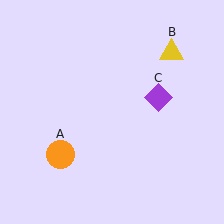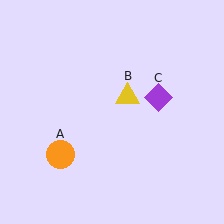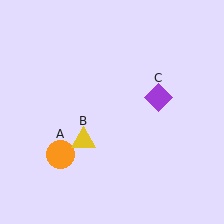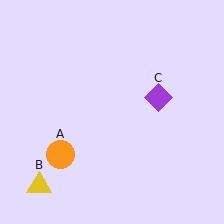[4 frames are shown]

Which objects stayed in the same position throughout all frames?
Orange circle (object A) and purple diamond (object C) remained stationary.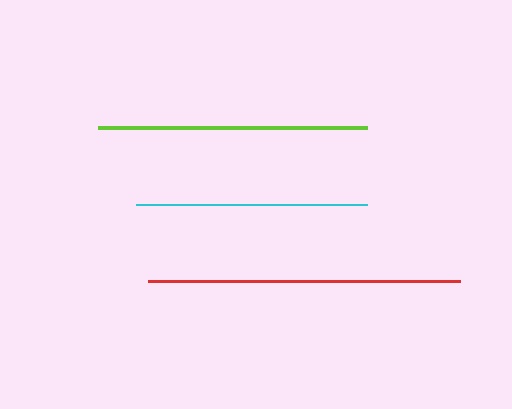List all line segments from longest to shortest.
From longest to shortest: red, lime, cyan.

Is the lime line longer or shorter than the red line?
The red line is longer than the lime line.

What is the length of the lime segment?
The lime segment is approximately 268 pixels long.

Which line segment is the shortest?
The cyan line is the shortest at approximately 231 pixels.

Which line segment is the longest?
The red line is the longest at approximately 312 pixels.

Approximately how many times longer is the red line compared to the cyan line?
The red line is approximately 1.4 times the length of the cyan line.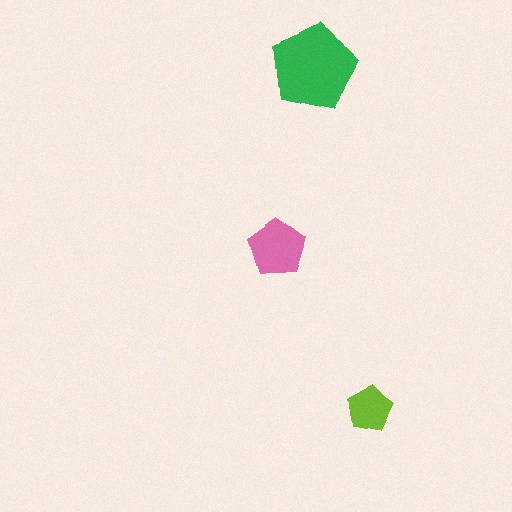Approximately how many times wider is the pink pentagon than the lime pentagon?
About 1.5 times wider.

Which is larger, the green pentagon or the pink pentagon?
The green one.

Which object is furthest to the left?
The pink pentagon is leftmost.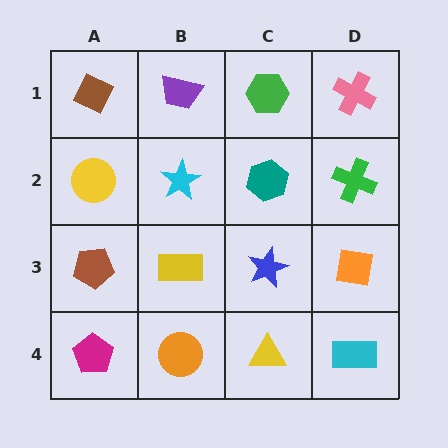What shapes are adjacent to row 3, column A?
A yellow circle (row 2, column A), a magenta pentagon (row 4, column A), a yellow rectangle (row 3, column B).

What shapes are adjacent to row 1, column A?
A yellow circle (row 2, column A), a purple trapezoid (row 1, column B).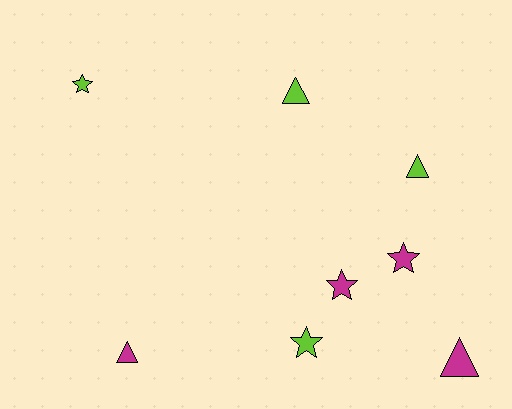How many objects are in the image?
There are 8 objects.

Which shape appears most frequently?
Star, with 4 objects.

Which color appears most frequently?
Lime, with 4 objects.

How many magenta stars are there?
There are 2 magenta stars.